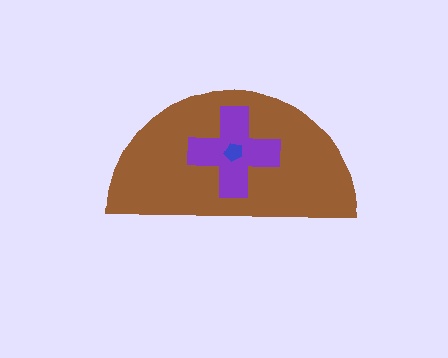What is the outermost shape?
The brown semicircle.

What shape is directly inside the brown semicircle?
The purple cross.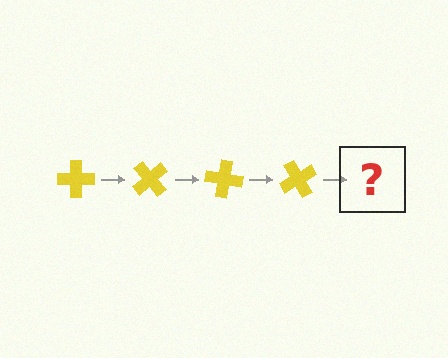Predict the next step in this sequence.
The next step is a yellow cross rotated 200 degrees.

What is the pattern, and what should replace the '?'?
The pattern is that the cross rotates 50 degrees each step. The '?' should be a yellow cross rotated 200 degrees.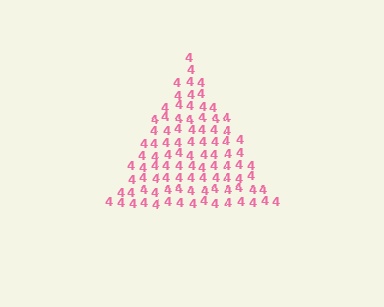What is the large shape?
The large shape is a triangle.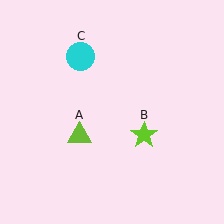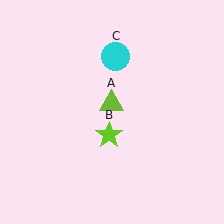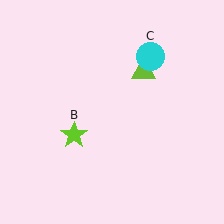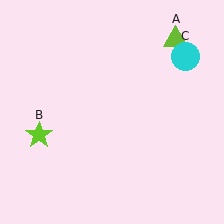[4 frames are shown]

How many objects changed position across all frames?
3 objects changed position: lime triangle (object A), lime star (object B), cyan circle (object C).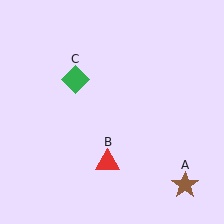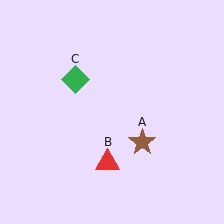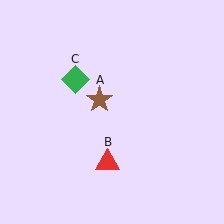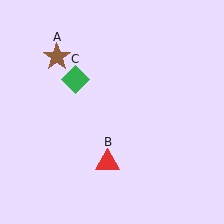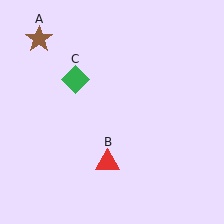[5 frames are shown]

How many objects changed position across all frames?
1 object changed position: brown star (object A).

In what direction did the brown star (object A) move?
The brown star (object A) moved up and to the left.